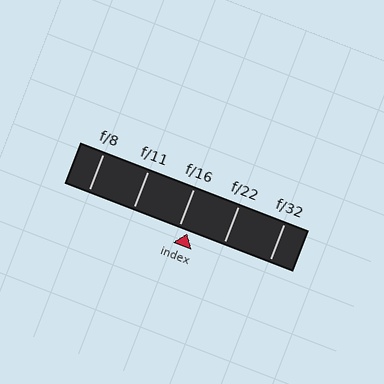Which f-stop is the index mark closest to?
The index mark is closest to f/16.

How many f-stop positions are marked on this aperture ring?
There are 5 f-stop positions marked.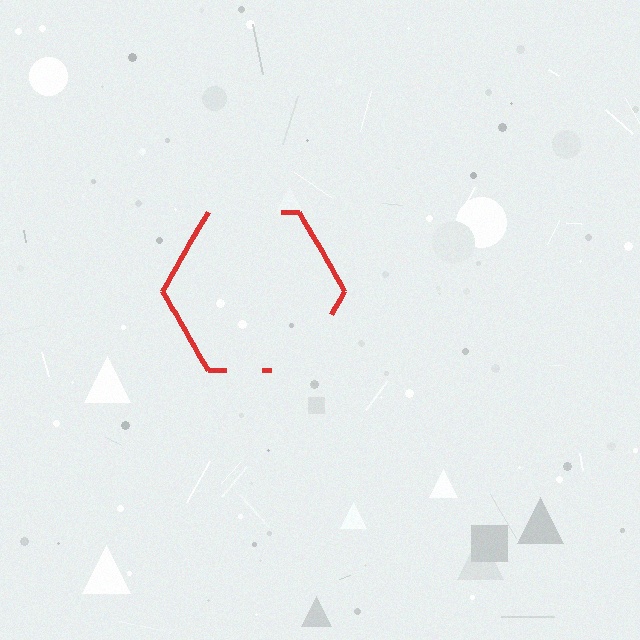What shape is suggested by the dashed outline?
The dashed outline suggests a hexagon.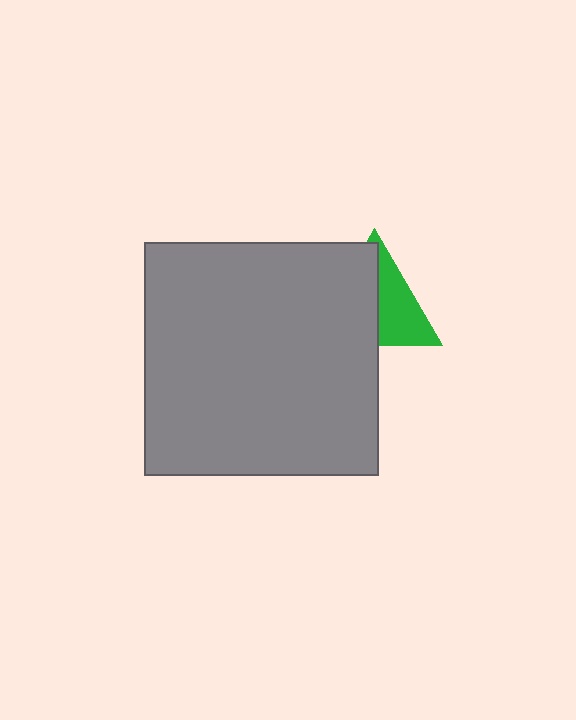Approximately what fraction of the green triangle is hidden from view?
Roughly 55% of the green triangle is hidden behind the gray square.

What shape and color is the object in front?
The object in front is a gray square.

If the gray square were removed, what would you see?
You would see the complete green triangle.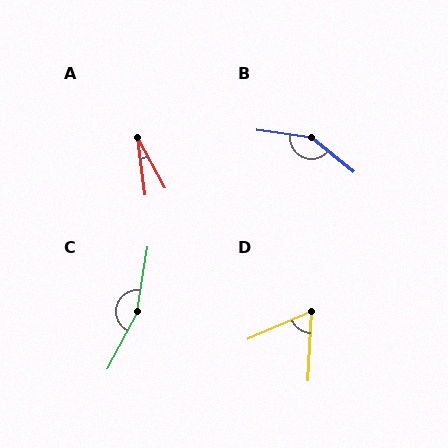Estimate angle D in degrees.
Approximately 63 degrees.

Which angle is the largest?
C, at approximately 161 degrees.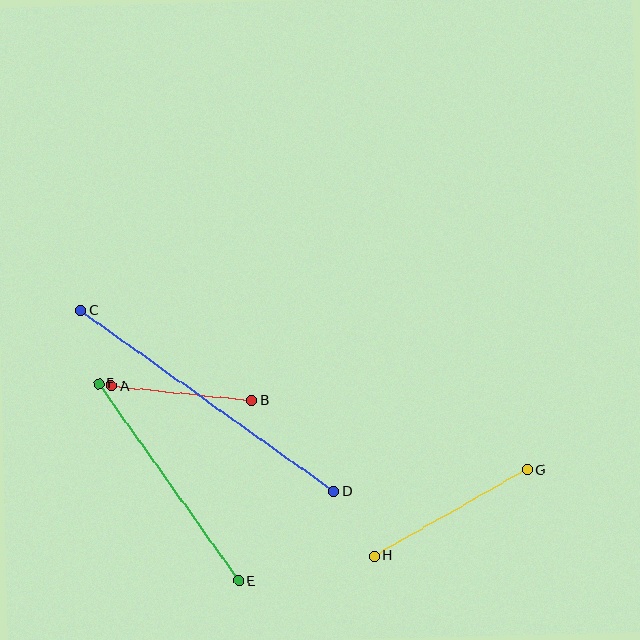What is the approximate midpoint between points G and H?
The midpoint is at approximately (451, 513) pixels.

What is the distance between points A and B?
The distance is approximately 141 pixels.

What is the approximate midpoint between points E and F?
The midpoint is at approximately (169, 482) pixels.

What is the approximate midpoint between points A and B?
The midpoint is at approximately (182, 393) pixels.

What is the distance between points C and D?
The distance is approximately 311 pixels.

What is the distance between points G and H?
The distance is approximately 176 pixels.